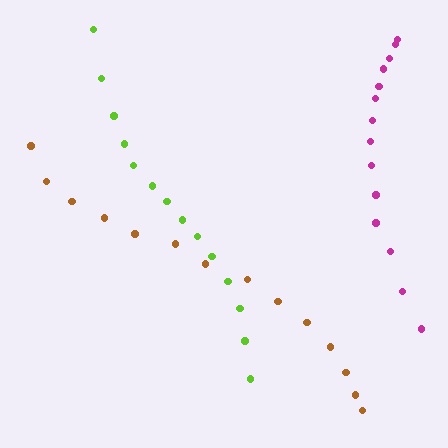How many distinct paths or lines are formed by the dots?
There are 3 distinct paths.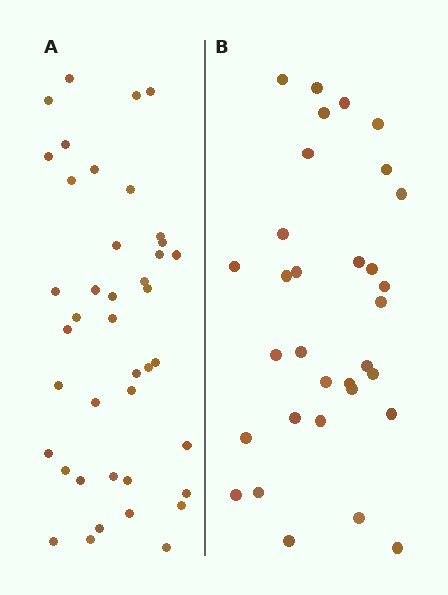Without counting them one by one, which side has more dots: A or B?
Region A (the left region) has more dots.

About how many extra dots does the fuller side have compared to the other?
Region A has roughly 8 or so more dots than region B.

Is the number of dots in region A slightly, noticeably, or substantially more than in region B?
Region A has noticeably more, but not dramatically so. The ratio is roughly 1.3 to 1.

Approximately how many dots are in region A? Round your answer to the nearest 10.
About 40 dots. (The exact count is 41, which rounds to 40.)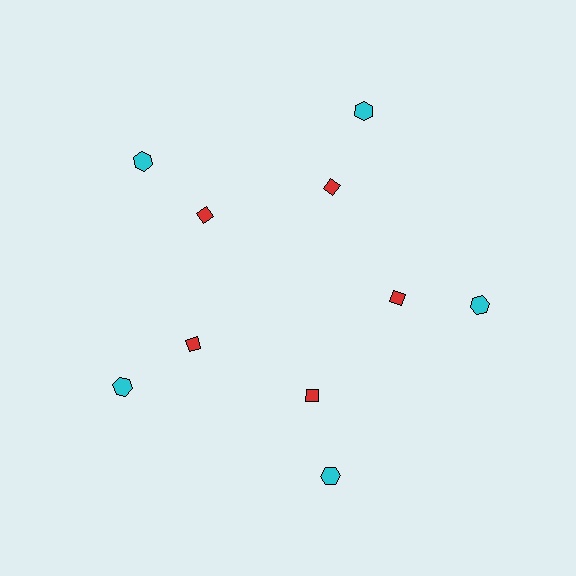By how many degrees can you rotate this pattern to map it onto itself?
The pattern maps onto itself every 72 degrees of rotation.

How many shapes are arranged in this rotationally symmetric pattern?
There are 10 shapes, arranged in 5 groups of 2.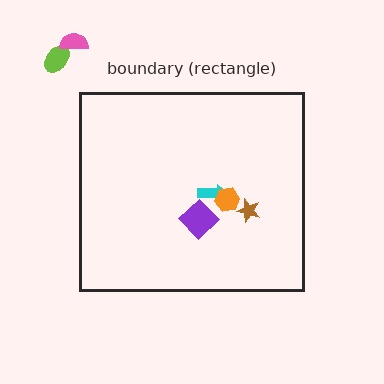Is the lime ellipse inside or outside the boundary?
Outside.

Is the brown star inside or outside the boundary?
Inside.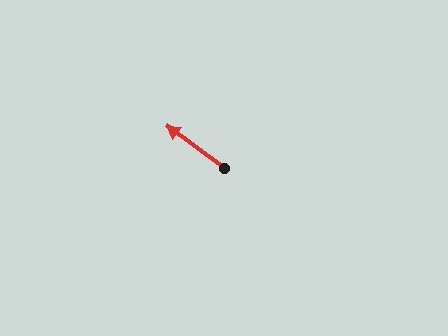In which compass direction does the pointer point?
Northwest.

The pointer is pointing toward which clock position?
Roughly 10 o'clock.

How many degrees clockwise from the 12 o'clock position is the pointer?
Approximately 306 degrees.